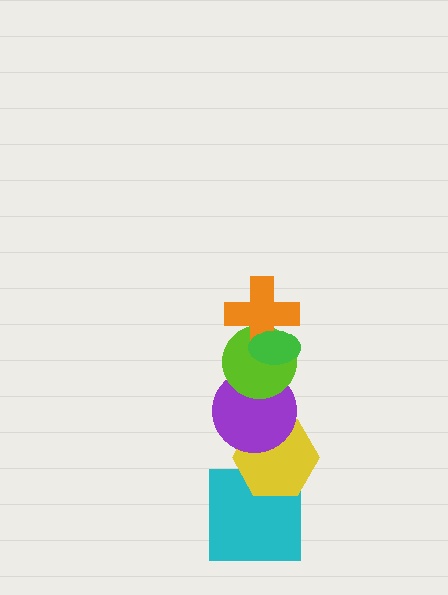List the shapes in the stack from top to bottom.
From top to bottom: the green ellipse, the orange cross, the lime circle, the purple circle, the yellow hexagon, the cyan square.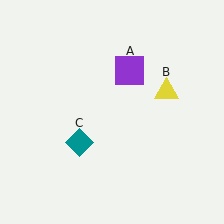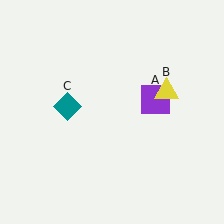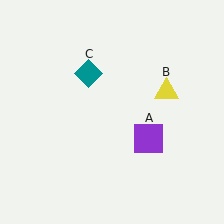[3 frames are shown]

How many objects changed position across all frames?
2 objects changed position: purple square (object A), teal diamond (object C).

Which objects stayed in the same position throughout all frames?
Yellow triangle (object B) remained stationary.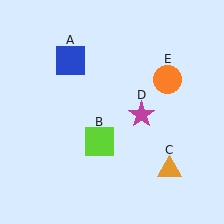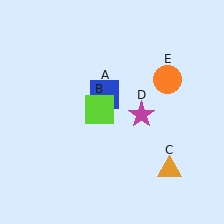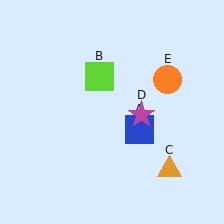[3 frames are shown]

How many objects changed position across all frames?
2 objects changed position: blue square (object A), lime square (object B).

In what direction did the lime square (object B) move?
The lime square (object B) moved up.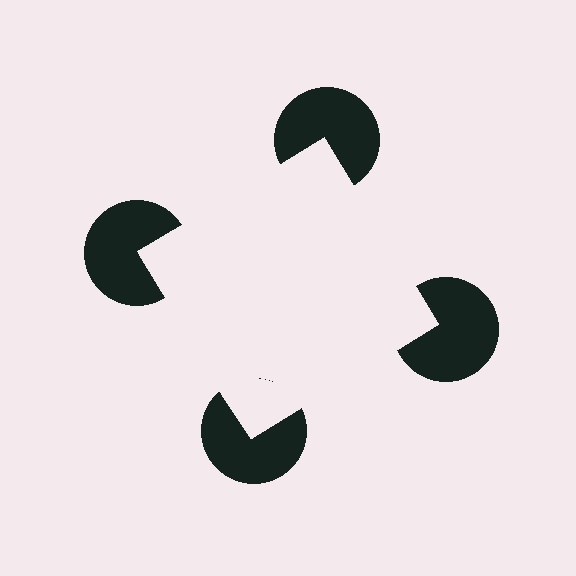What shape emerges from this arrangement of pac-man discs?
An illusory square — its edges are inferred from the aligned wedge cuts in the pac-man discs, not physically drawn.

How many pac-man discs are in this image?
There are 4 — one at each vertex of the illusory square.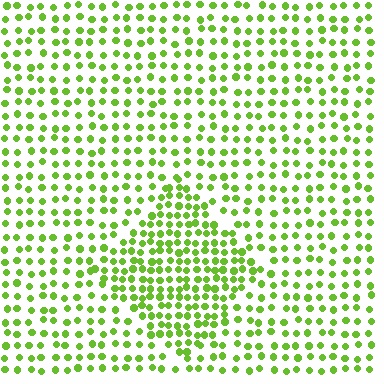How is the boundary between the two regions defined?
The boundary is defined by a change in element density (approximately 1.8x ratio). All elements are the same color, size, and shape.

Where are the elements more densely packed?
The elements are more densely packed inside the diamond boundary.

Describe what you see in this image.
The image contains small lime elements arranged at two different densities. A diamond-shaped region is visible where the elements are more densely packed than the surrounding area.